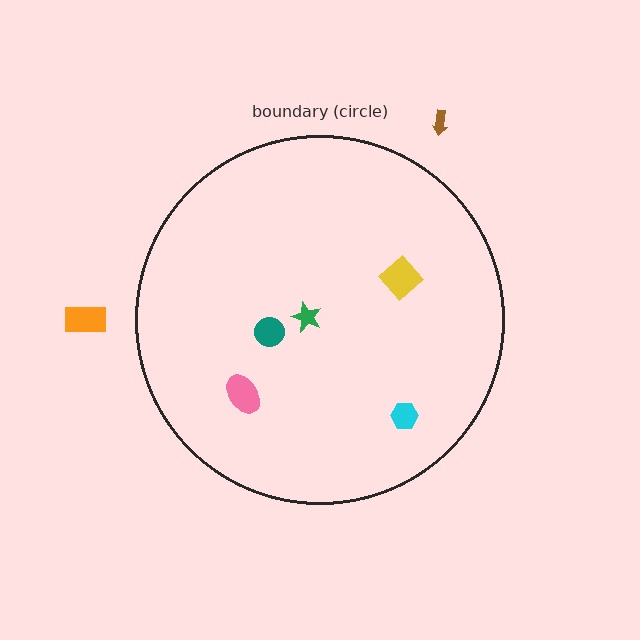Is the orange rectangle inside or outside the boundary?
Outside.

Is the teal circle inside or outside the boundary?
Inside.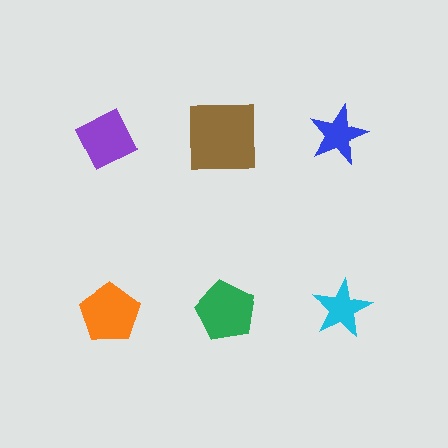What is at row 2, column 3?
A cyan star.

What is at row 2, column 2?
A green pentagon.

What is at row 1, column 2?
A brown square.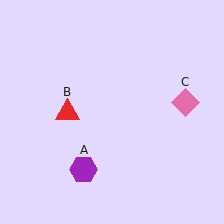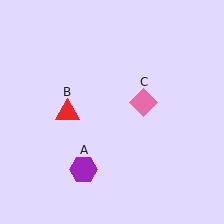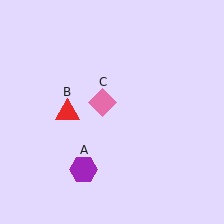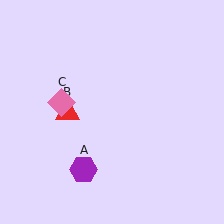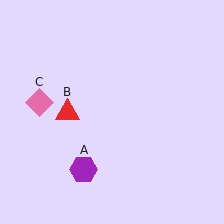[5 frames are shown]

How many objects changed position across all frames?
1 object changed position: pink diamond (object C).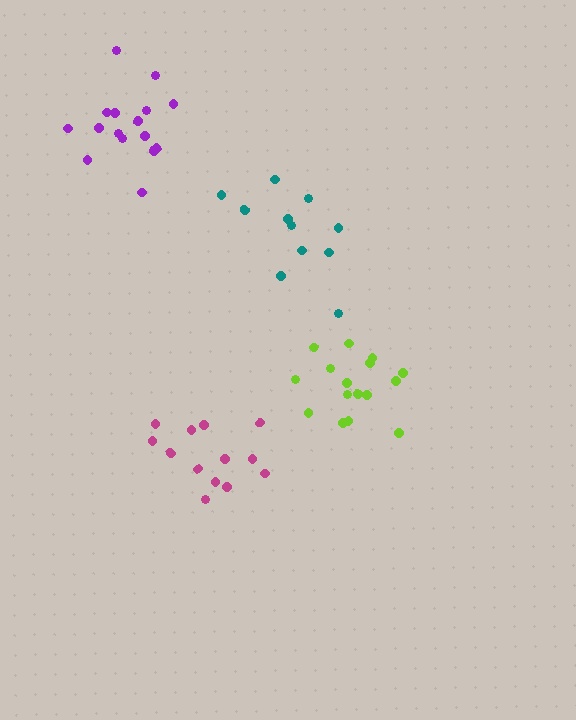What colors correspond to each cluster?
The clusters are colored: teal, lime, magenta, purple.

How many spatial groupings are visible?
There are 4 spatial groupings.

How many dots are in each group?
Group 1: 11 dots, Group 2: 16 dots, Group 3: 13 dots, Group 4: 16 dots (56 total).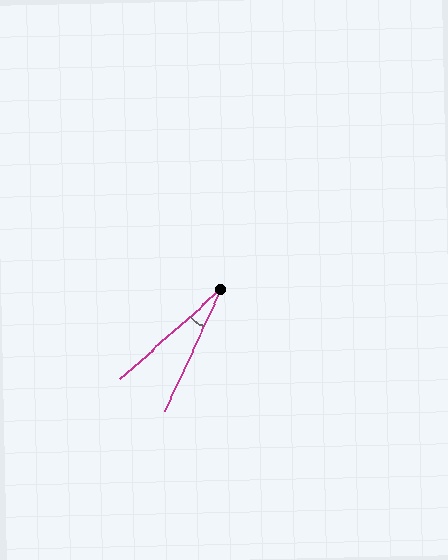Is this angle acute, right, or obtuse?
It is acute.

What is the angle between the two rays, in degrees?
Approximately 23 degrees.